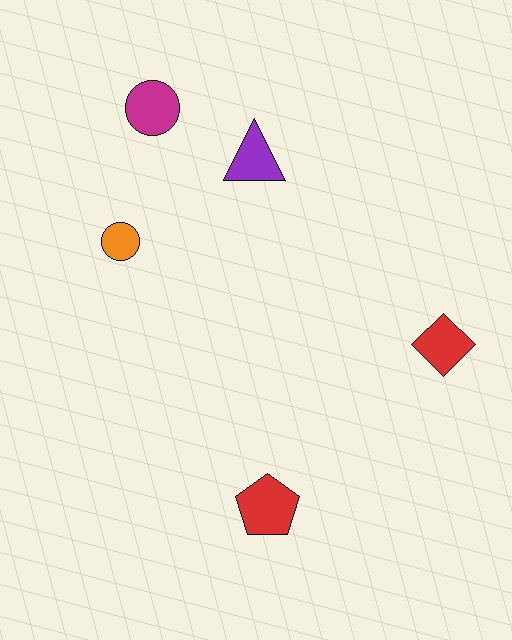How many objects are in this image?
There are 5 objects.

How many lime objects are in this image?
There are no lime objects.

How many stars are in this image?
There are no stars.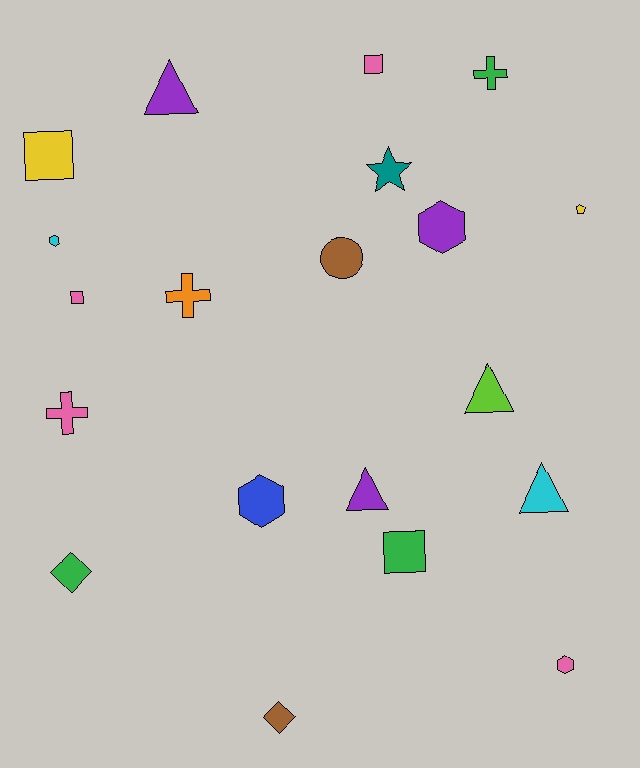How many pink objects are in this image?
There are 4 pink objects.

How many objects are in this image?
There are 20 objects.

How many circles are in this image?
There is 1 circle.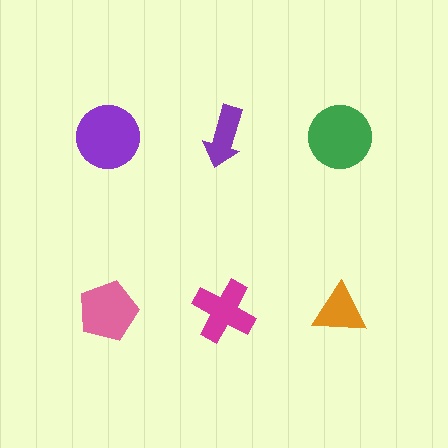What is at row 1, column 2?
A purple arrow.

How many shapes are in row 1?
3 shapes.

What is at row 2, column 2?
A magenta cross.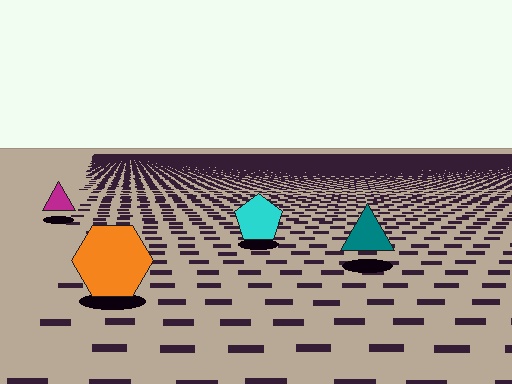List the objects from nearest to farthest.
From nearest to farthest: the orange hexagon, the teal triangle, the cyan pentagon, the magenta triangle.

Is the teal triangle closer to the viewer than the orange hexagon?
No. The orange hexagon is closer — you can tell from the texture gradient: the ground texture is coarser near it.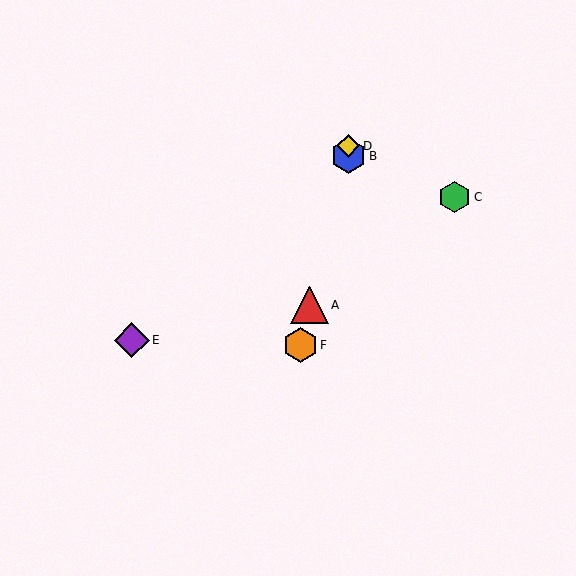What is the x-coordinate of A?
Object A is at x≈309.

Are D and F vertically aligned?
No, D is at x≈348 and F is at x≈300.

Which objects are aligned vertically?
Objects B, D are aligned vertically.